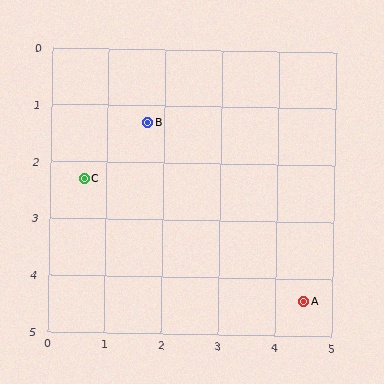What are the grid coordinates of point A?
Point A is at approximately (4.5, 4.4).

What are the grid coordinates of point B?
Point B is at approximately (1.7, 1.3).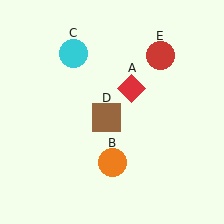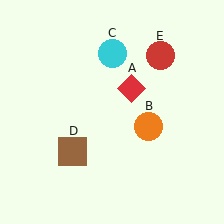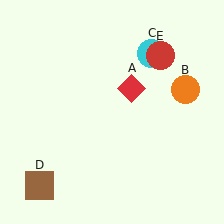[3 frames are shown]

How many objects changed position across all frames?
3 objects changed position: orange circle (object B), cyan circle (object C), brown square (object D).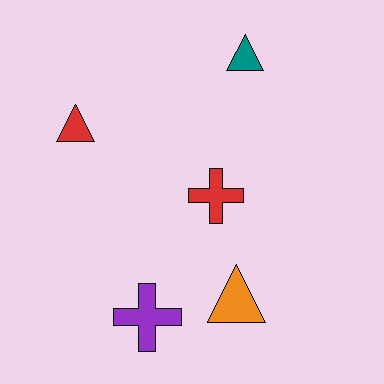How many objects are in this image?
There are 5 objects.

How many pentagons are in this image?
There are no pentagons.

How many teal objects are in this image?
There is 1 teal object.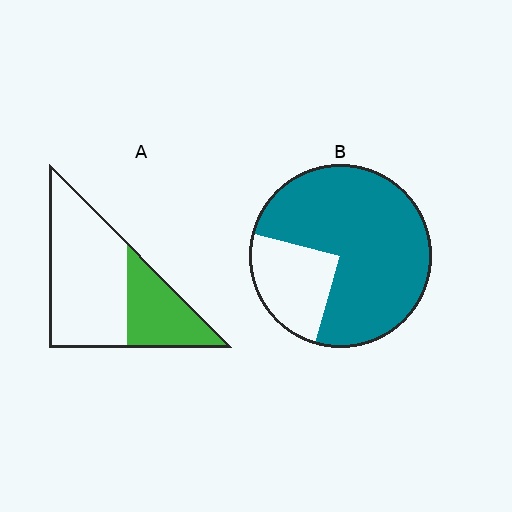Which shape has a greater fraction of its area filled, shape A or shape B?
Shape B.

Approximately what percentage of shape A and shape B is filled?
A is approximately 35% and B is approximately 75%.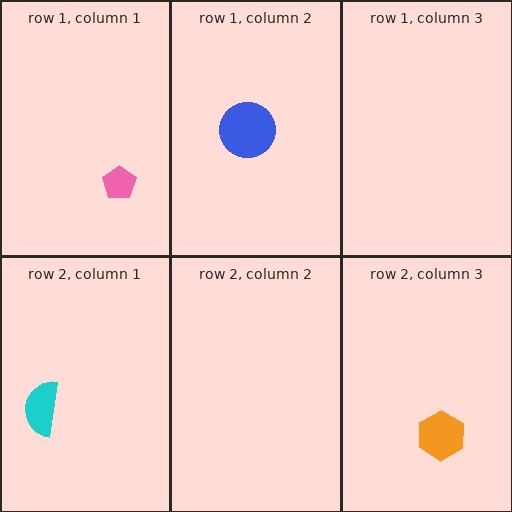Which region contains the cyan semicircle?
The row 2, column 1 region.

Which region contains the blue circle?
The row 1, column 2 region.